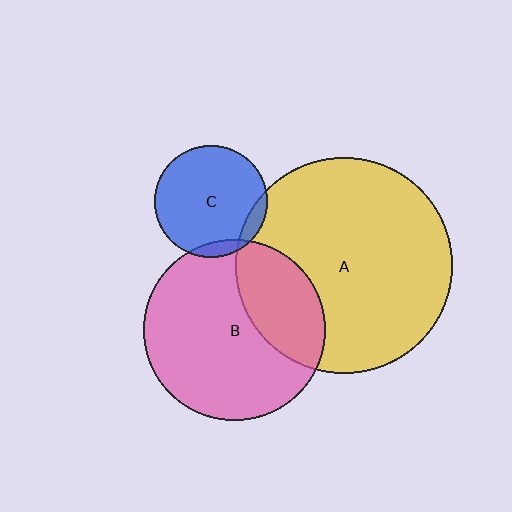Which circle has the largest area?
Circle A (yellow).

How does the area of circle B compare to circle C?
Approximately 2.6 times.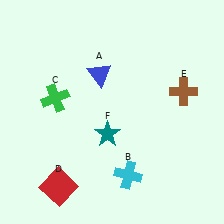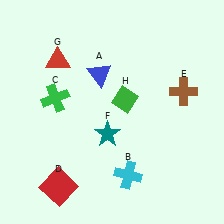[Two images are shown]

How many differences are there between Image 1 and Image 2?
There are 2 differences between the two images.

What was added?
A red triangle (G), a green diamond (H) were added in Image 2.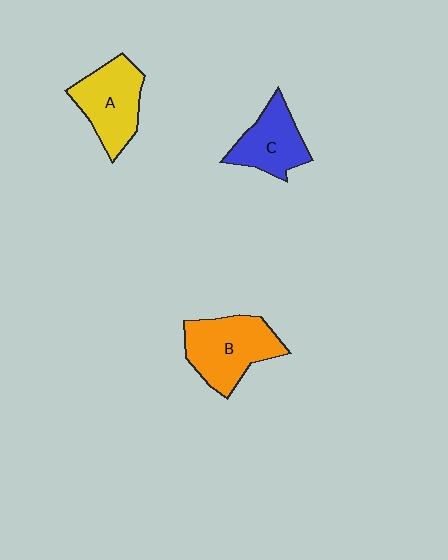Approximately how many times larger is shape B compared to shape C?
Approximately 1.3 times.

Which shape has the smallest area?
Shape C (blue).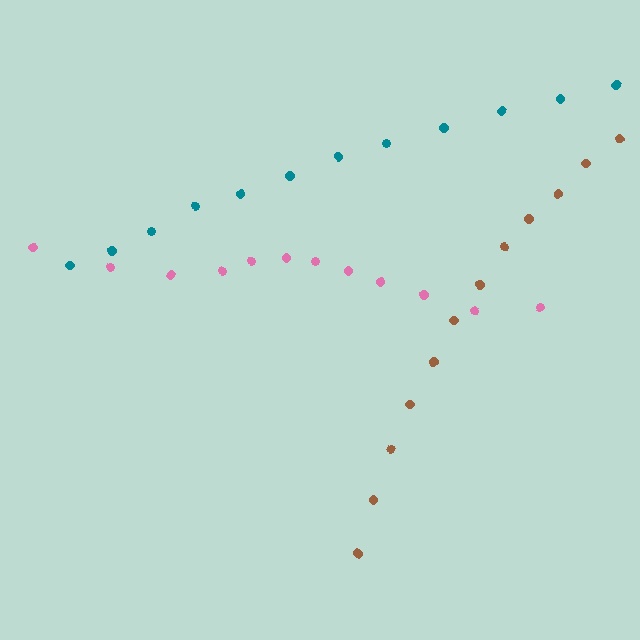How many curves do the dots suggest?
There are 3 distinct paths.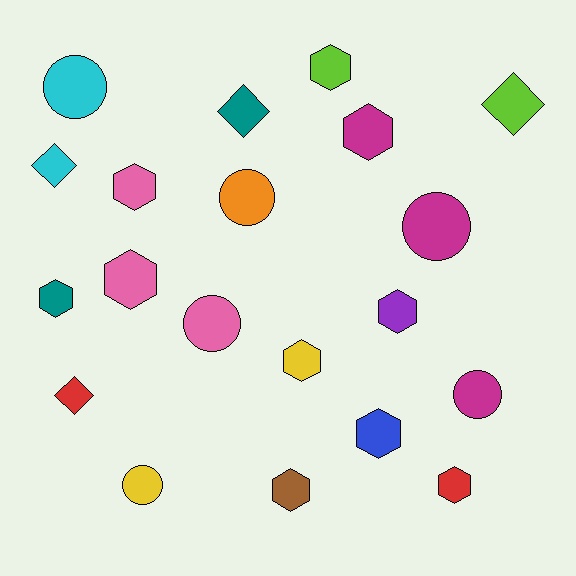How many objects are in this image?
There are 20 objects.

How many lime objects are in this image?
There are 2 lime objects.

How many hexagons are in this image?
There are 10 hexagons.